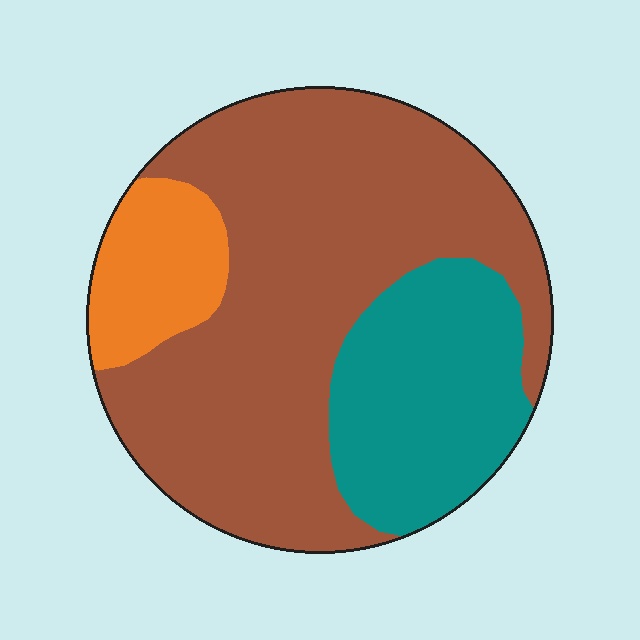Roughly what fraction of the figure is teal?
Teal covers 25% of the figure.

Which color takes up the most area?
Brown, at roughly 65%.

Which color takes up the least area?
Orange, at roughly 10%.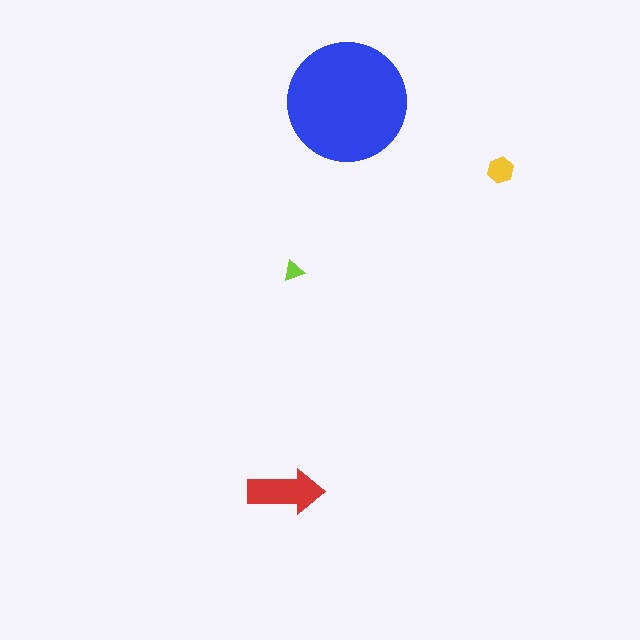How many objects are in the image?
There are 4 objects in the image.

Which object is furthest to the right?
The yellow hexagon is rightmost.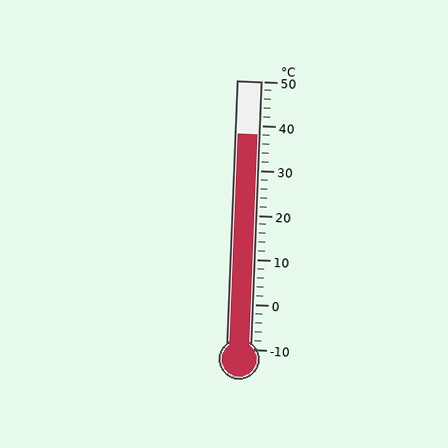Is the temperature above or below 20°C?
The temperature is above 20°C.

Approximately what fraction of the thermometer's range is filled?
The thermometer is filled to approximately 80% of its range.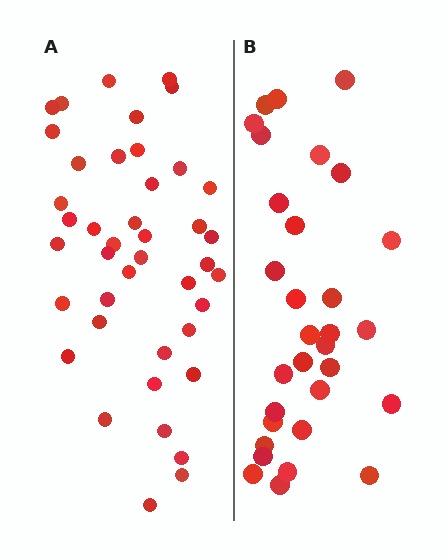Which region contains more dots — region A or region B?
Region A (the left region) has more dots.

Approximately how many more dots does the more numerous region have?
Region A has roughly 12 or so more dots than region B.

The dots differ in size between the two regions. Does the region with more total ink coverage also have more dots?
No. Region B has more total ink coverage because its dots are larger, but region A actually contains more individual dots. Total area can be misleading — the number of items is what matters here.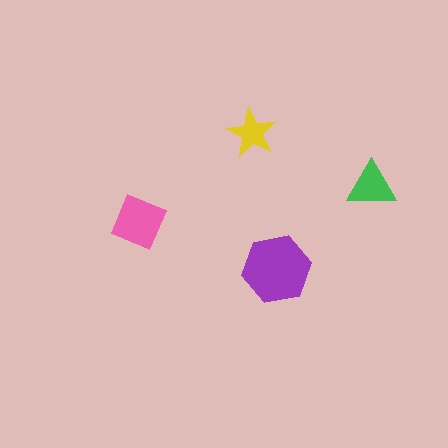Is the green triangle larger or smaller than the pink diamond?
Smaller.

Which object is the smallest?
The yellow star.